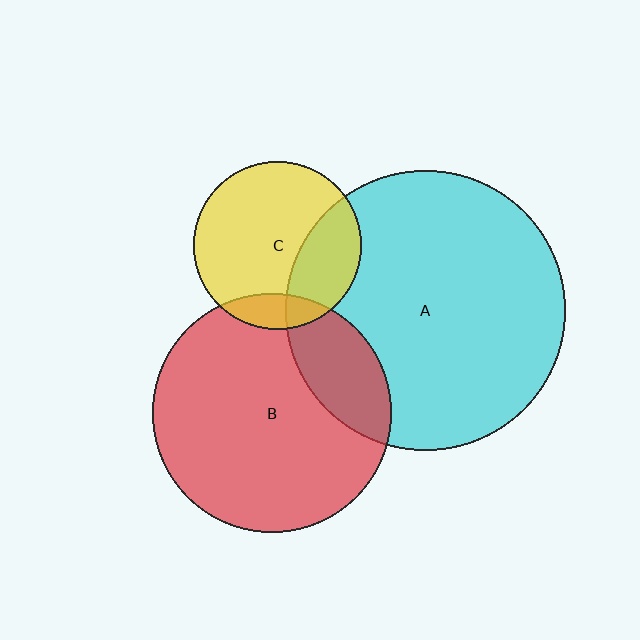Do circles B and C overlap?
Yes.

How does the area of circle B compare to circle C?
Approximately 2.0 times.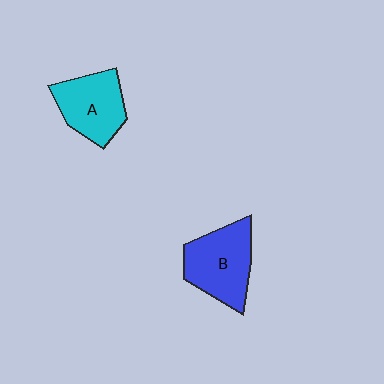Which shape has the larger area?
Shape B (blue).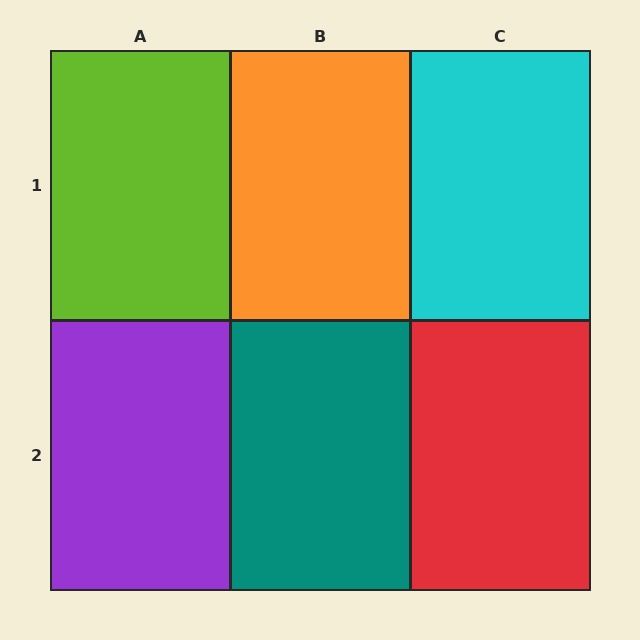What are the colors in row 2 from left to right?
Purple, teal, red.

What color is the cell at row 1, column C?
Cyan.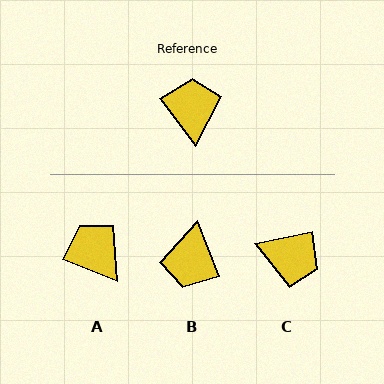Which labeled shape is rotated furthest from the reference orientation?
B, about 165 degrees away.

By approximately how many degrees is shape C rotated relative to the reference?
Approximately 115 degrees clockwise.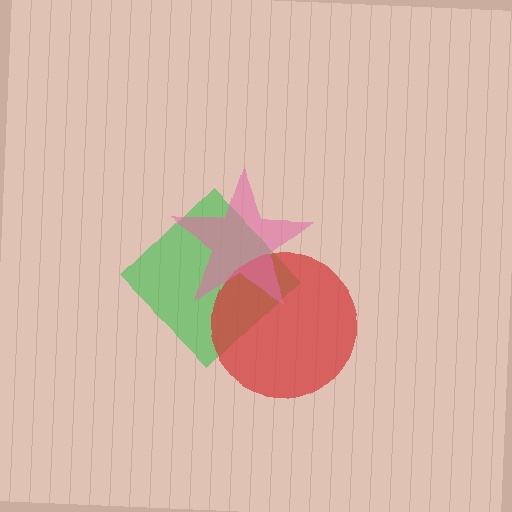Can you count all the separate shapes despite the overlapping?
Yes, there are 3 separate shapes.